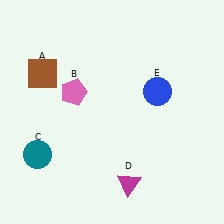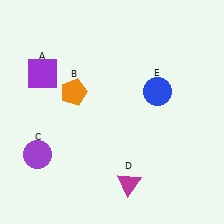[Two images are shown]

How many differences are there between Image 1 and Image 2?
There are 3 differences between the two images.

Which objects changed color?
A changed from brown to purple. B changed from pink to orange. C changed from teal to purple.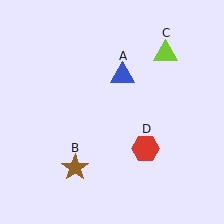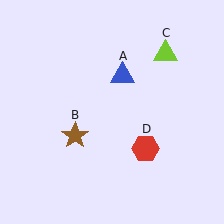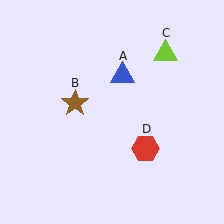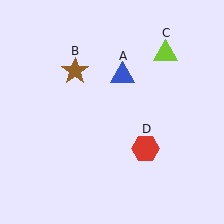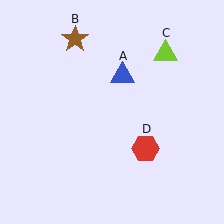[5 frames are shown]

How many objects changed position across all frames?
1 object changed position: brown star (object B).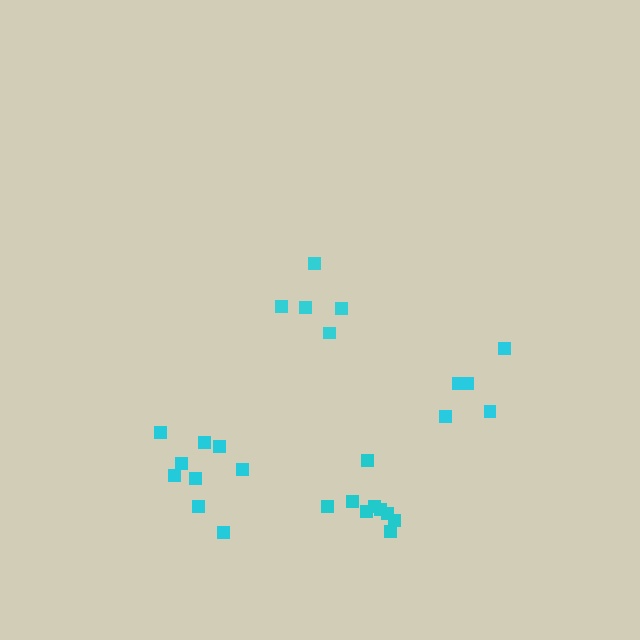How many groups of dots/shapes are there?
There are 4 groups.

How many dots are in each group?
Group 1: 9 dots, Group 2: 5 dots, Group 3: 9 dots, Group 4: 5 dots (28 total).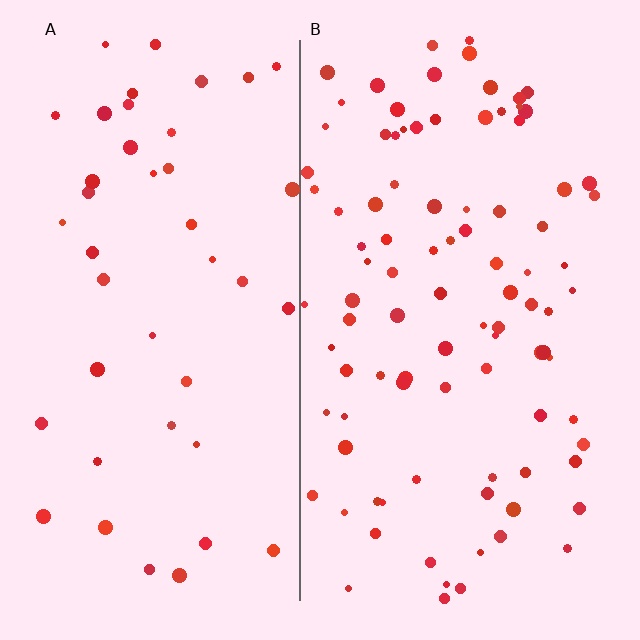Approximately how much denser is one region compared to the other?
Approximately 2.2× — region B over region A.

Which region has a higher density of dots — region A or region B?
B (the right).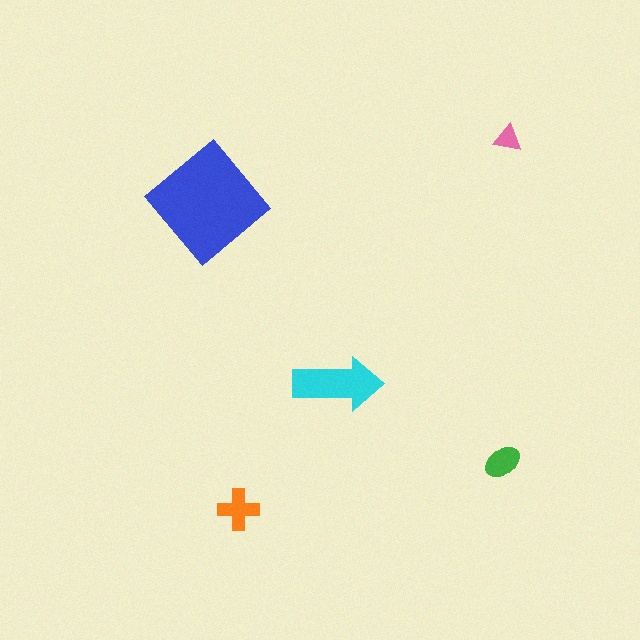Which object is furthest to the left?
The blue diamond is leftmost.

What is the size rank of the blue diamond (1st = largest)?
1st.